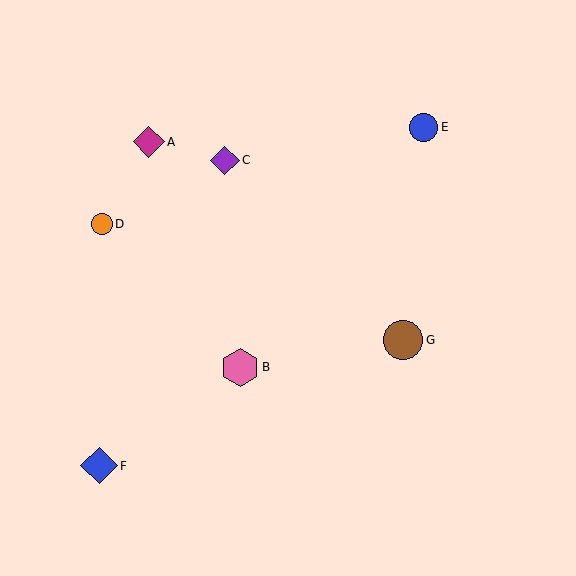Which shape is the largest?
The brown circle (labeled G) is the largest.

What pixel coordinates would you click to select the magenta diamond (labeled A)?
Click at (149, 142) to select the magenta diamond A.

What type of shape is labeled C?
Shape C is a purple diamond.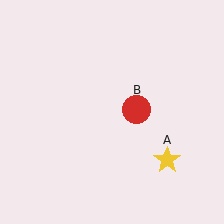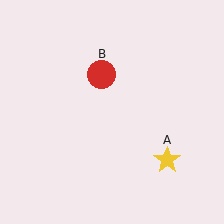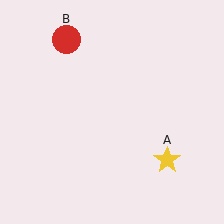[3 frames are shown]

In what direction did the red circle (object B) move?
The red circle (object B) moved up and to the left.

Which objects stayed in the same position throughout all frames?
Yellow star (object A) remained stationary.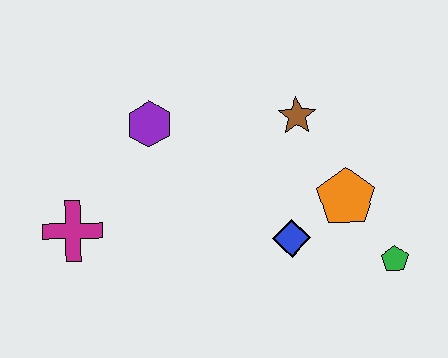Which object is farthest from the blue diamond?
The magenta cross is farthest from the blue diamond.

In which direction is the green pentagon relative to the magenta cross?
The green pentagon is to the right of the magenta cross.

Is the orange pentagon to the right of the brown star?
Yes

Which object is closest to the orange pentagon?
The blue diamond is closest to the orange pentagon.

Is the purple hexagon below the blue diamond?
No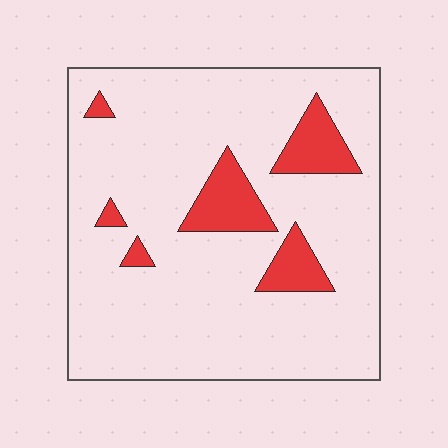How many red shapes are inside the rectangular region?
6.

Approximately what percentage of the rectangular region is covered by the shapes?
Approximately 15%.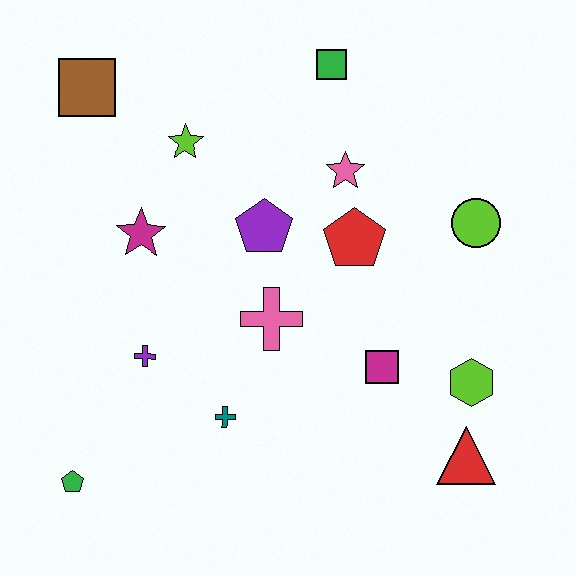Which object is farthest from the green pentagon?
The green square is farthest from the green pentagon.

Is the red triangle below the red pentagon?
Yes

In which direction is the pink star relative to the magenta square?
The pink star is above the magenta square.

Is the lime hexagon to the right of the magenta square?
Yes